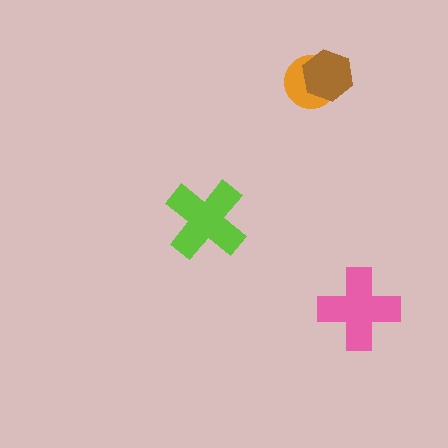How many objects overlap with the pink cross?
0 objects overlap with the pink cross.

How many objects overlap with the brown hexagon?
1 object overlaps with the brown hexagon.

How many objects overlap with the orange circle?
1 object overlaps with the orange circle.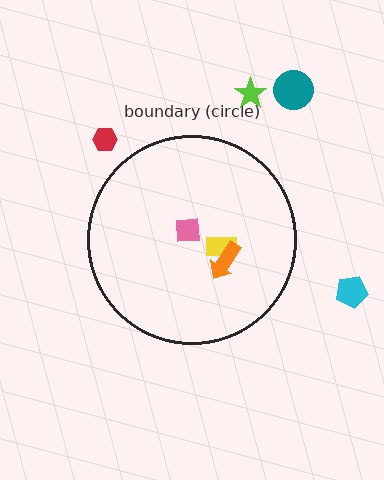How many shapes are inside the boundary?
3 inside, 4 outside.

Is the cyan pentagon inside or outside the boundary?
Outside.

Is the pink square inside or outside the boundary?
Inside.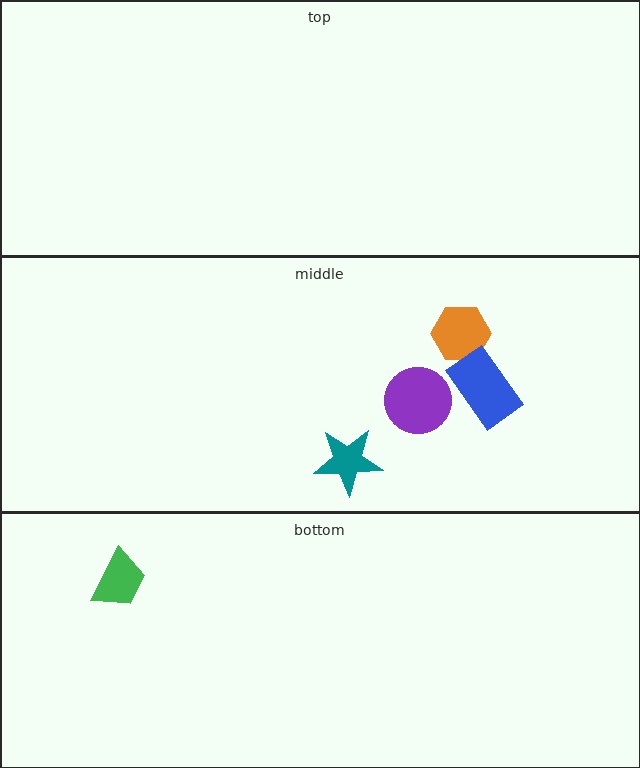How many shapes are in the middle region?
4.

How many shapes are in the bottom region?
1.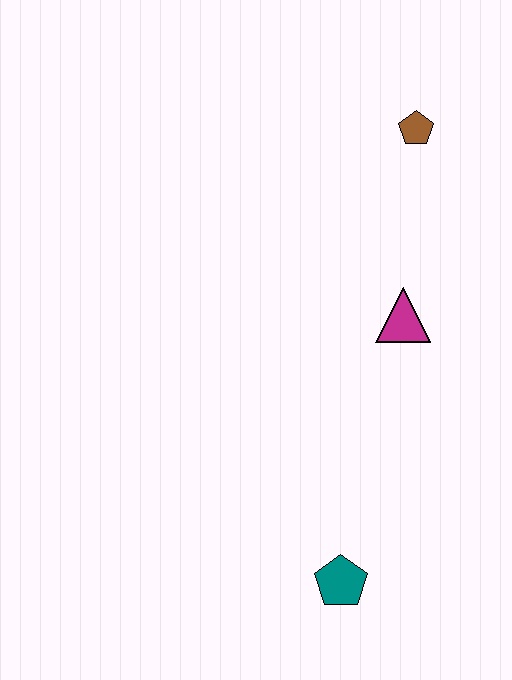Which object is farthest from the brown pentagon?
The teal pentagon is farthest from the brown pentagon.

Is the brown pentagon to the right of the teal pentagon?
Yes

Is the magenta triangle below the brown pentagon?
Yes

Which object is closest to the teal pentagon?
The magenta triangle is closest to the teal pentagon.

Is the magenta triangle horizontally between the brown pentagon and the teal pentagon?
Yes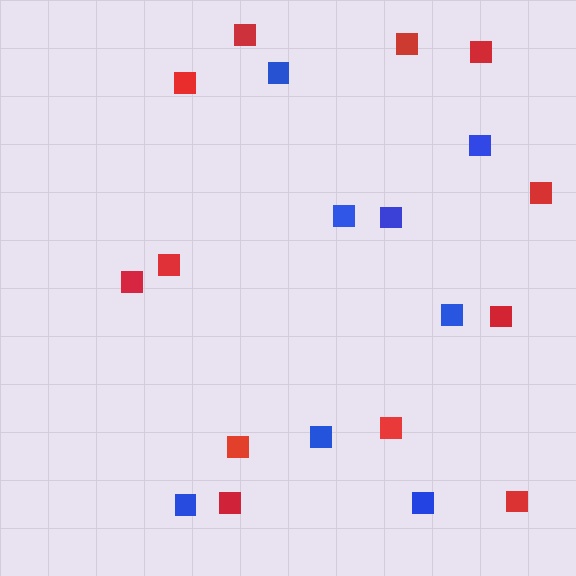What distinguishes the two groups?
There are 2 groups: one group of red squares (12) and one group of blue squares (8).